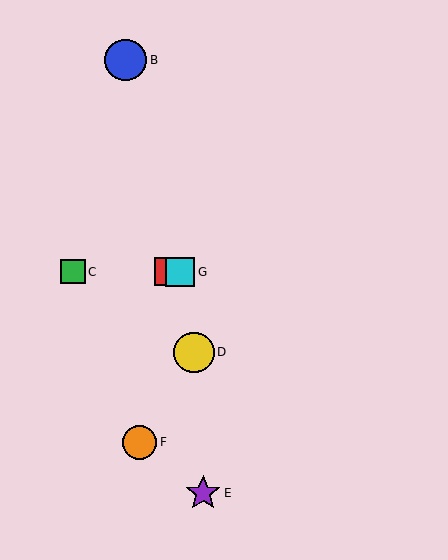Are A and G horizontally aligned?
Yes, both are at y≈272.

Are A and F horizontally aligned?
No, A is at y≈272 and F is at y≈442.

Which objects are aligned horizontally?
Objects A, C, G are aligned horizontally.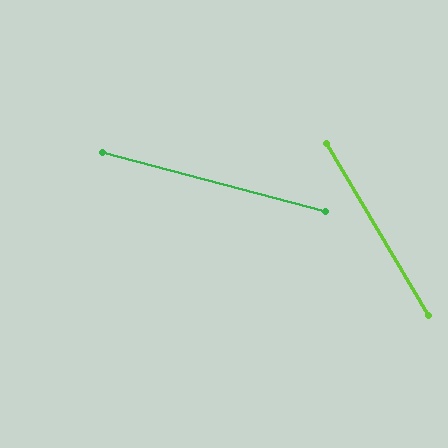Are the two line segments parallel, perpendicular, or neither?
Neither parallel nor perpendicular — they differ by about 44°.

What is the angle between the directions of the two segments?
Approximately 44 degrees.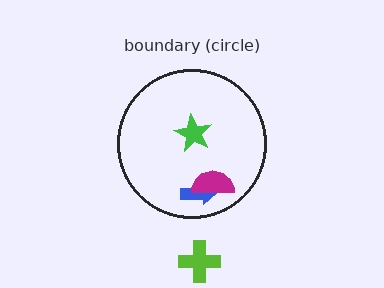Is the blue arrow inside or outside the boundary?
Inside.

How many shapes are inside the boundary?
3 inside, 1 outside.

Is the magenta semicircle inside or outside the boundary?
Inside.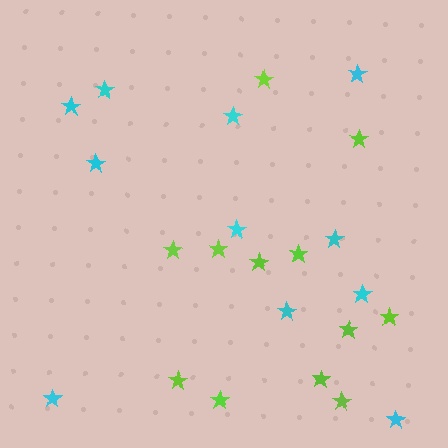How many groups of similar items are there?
There are 2 groups: one group of lime stars (12) and one group of cyan stars (11).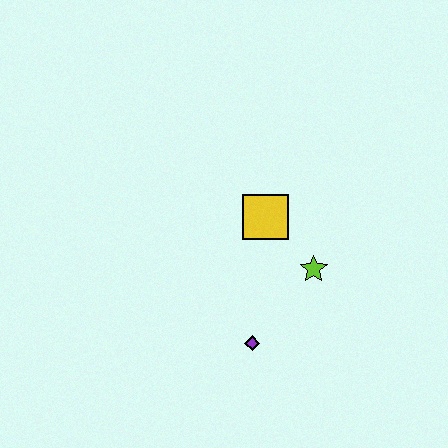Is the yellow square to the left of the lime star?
Yes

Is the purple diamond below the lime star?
Yes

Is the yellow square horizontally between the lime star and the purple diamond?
Yes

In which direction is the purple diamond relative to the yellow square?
The purple diamond is below the yellow square.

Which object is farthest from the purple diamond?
The yellow square is farthest from the purple diamond.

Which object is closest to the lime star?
The yellow square is closest to the lime star.